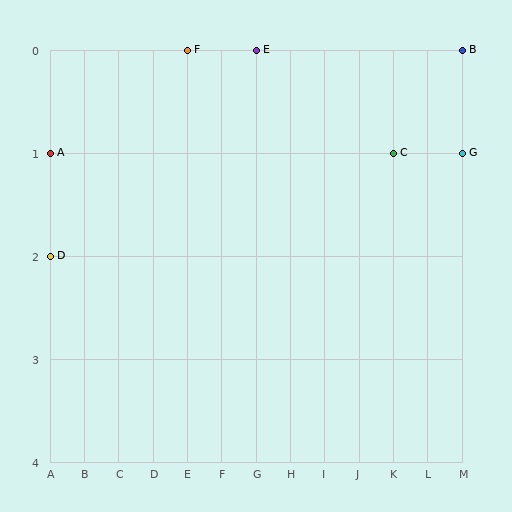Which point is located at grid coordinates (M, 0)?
Point B is at (M, 0).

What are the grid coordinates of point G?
Point G is at grid coordinates (M, 1).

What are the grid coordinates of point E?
Point E is at grid coordinates (G, 0).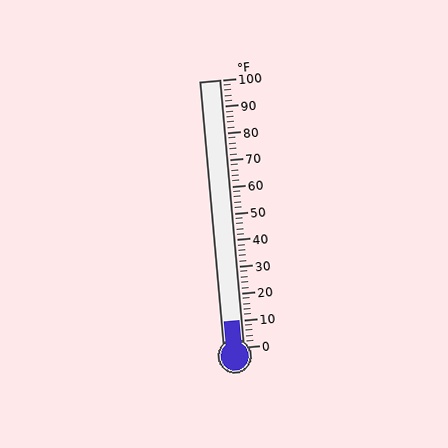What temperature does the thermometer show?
The thermometer shows approximately 10°F.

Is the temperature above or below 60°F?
The temperature is below 60°F.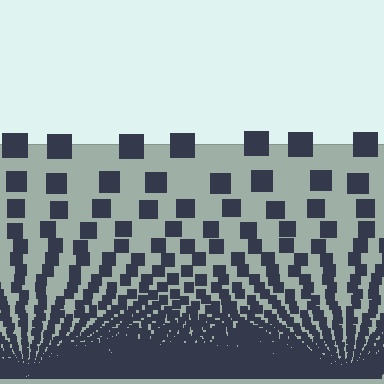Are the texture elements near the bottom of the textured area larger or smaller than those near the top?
Smaller. The gradient is inverted — elements near the bottom are smaller and denser.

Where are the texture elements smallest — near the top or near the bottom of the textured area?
Near the bottom.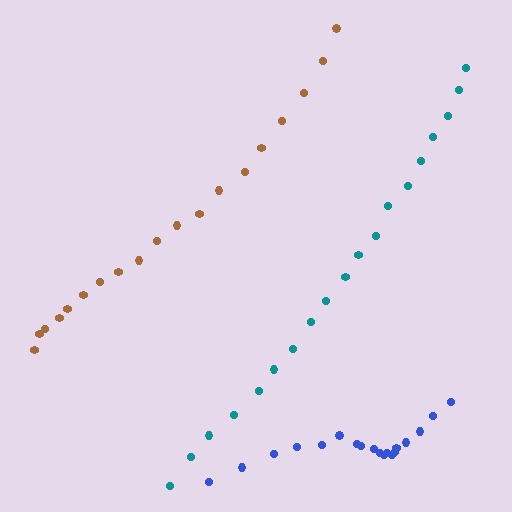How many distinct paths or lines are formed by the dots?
There are 3 distinct paths.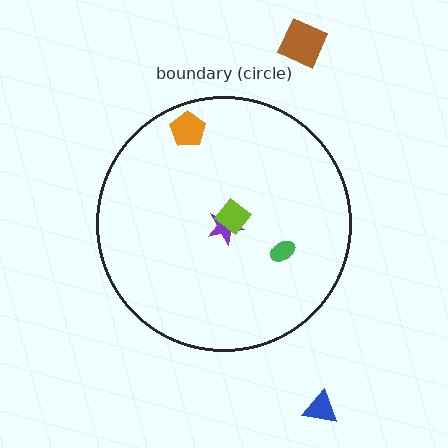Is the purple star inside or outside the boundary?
Inside.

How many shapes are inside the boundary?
4 inside, 2 outside.